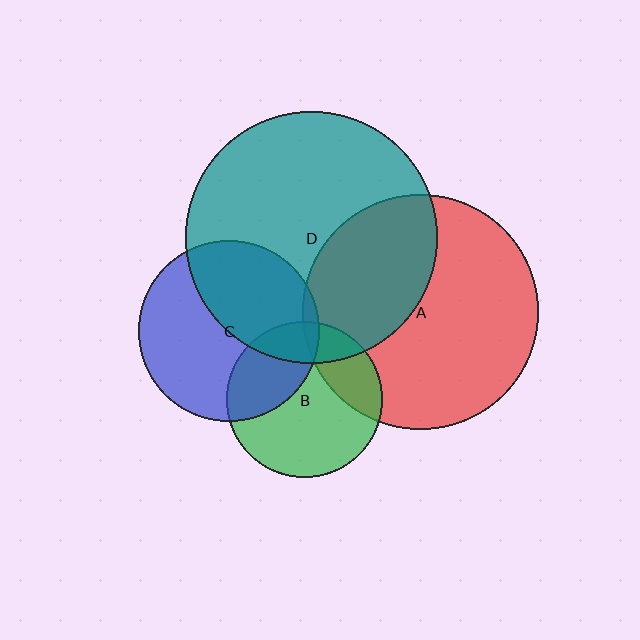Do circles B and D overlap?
Yes.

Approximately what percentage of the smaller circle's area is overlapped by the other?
Approximately 20%.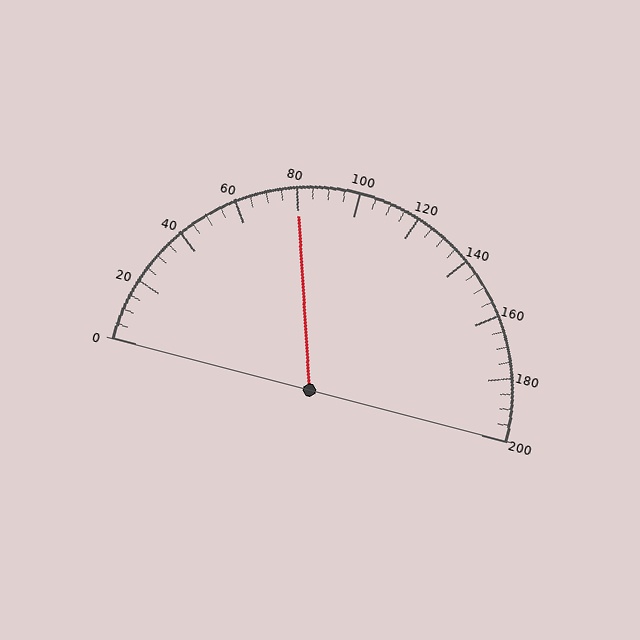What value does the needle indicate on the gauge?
The needle indicates approximately 80.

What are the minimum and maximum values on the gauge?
The gauge ranges from 0 to 200.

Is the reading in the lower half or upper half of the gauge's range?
The reading is in the lower half of the range (0 to 200).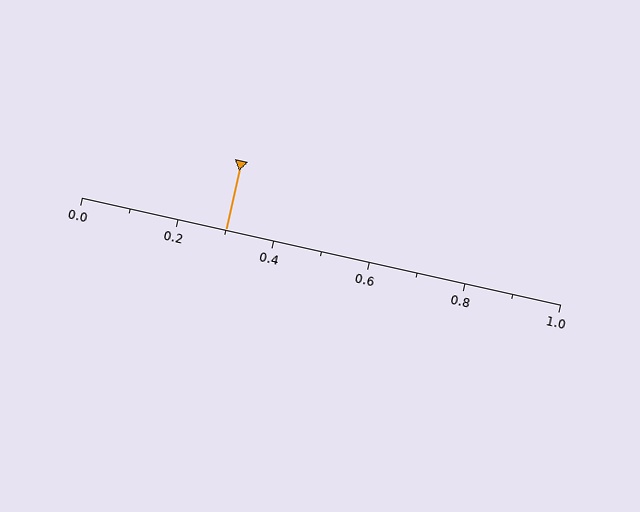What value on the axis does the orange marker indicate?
The marker indicates approximately 0.3.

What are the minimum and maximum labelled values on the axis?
The axis runs from 0.0 to 1.0.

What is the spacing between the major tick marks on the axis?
The major ticks are spaced 0.2 apart.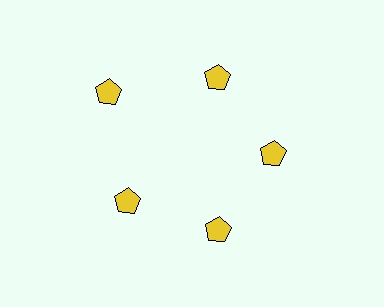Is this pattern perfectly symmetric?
No. The 5 yellow pentagons are arranged in a ring, but one element near the 10 o'clock position is pushed outward from the center, breaking the 5-fold rotational symmetry.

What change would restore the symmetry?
The symmetry would be restored by moving it inward, back onto the ring so that all 5 pentagons sit at equal angles and equal distance from the center.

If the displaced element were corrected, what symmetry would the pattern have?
It would have 5-fold rotational symmetry — the pattern would map onto itself every 72 degrees.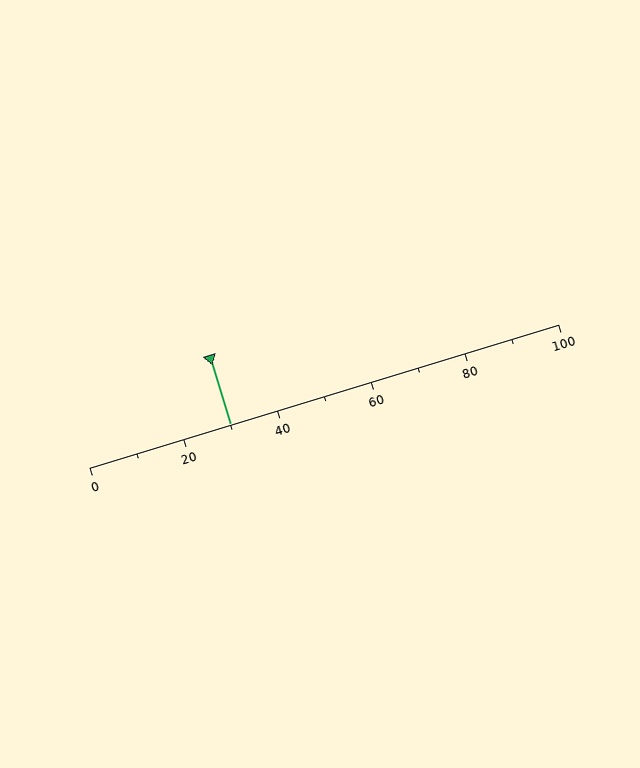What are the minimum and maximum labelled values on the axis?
The axis runs from 0 to 100.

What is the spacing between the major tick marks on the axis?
The major ticks are spaced 20 apart.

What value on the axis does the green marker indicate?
The marker indicates approximately 30.